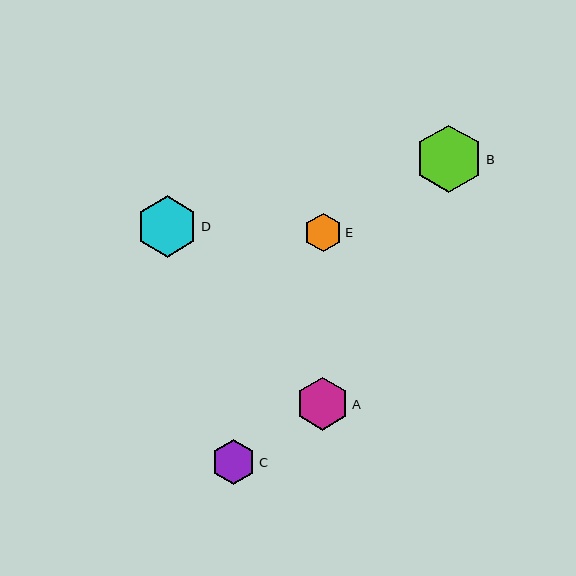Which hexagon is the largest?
Hexagon B is the largest with a size of approximately 67 pixels.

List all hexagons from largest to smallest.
From largest to smallest: B, D, A, C, E.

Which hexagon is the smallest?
Hexagon E is the smallest with a size of approximately 39 pixels.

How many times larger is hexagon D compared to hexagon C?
Hexagon D is approximately 1.4 times the size of hexagon C.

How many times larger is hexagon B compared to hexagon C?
Hexagon B is approximately 1.5 times the size of hexagon C.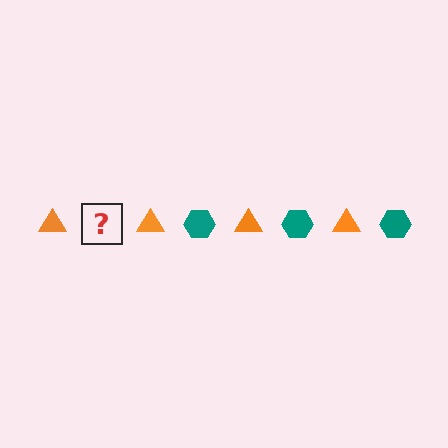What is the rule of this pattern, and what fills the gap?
The rule is that the pattern alternates between orange triangle and teal hexagon. The gap should be filled with a teal hexagon.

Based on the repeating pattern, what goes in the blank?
The blank should be a teal hexagon.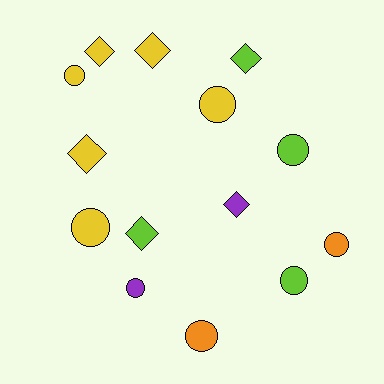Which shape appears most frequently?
Circle, with 8 objects.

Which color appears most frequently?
Yellow, with 6 objects.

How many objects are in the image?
There are 14 objects.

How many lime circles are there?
There are 2 lime circles.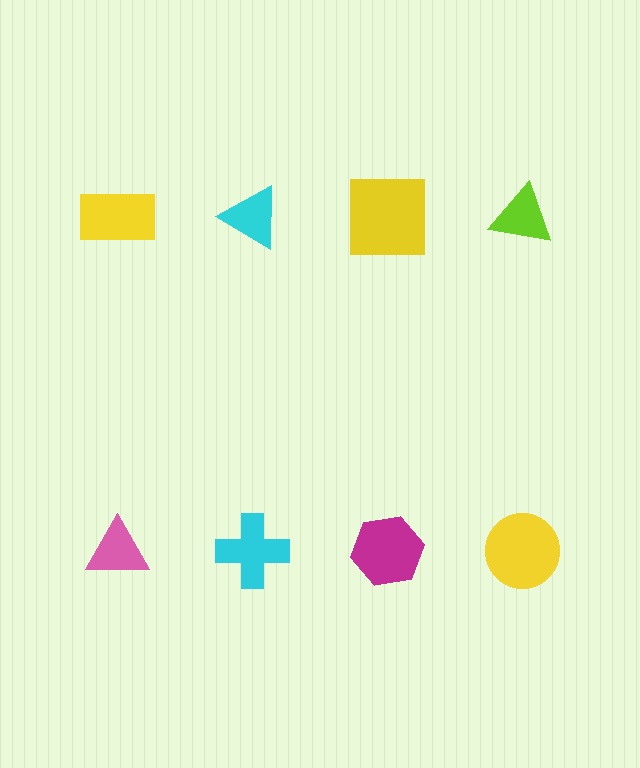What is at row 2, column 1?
A pink triangle.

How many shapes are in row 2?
4 shapes.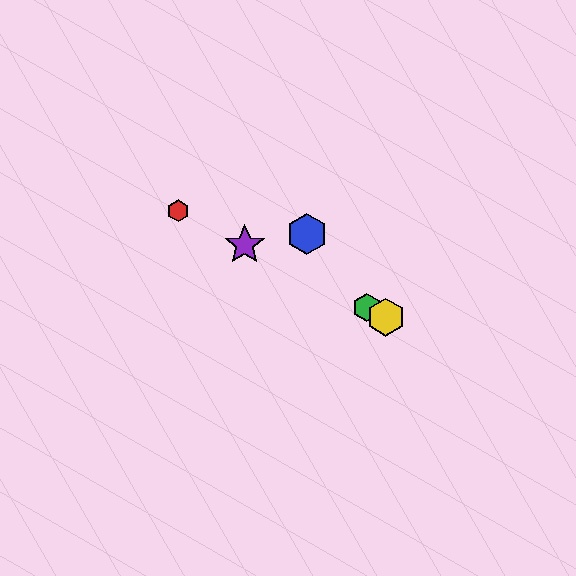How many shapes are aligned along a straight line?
4 shapes (the red hexagon, the green hexagon, the yellow hexagon, the purple star) are aligned along a straight line.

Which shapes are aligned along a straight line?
The red hexagon, the green hexagon, the yellow hexagon, the purple star are aligned along a straight line.